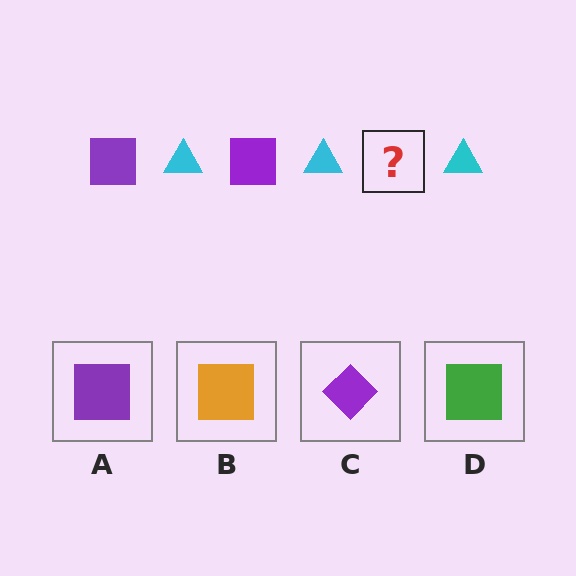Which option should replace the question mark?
Option A.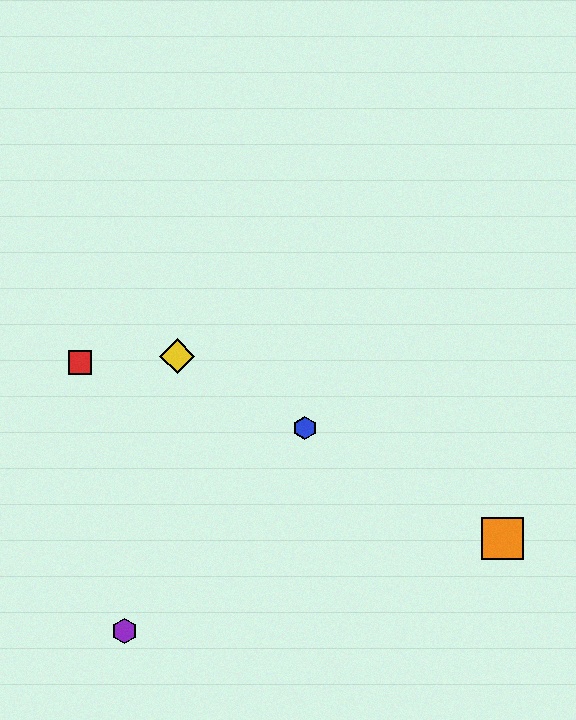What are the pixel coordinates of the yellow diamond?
The yellow diamond is at (177, 356).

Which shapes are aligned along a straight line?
The blue hexagon, the green diamond, the yellow diamond, the orange square are aligned along a straight line.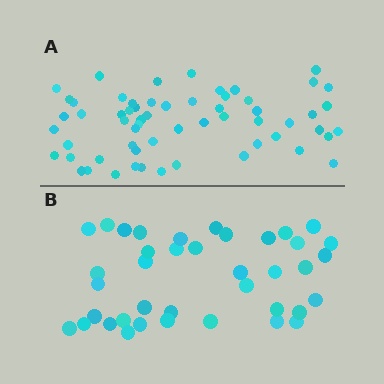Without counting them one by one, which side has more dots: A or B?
Region A (the top region) has more dots.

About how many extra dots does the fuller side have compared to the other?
Region A has approximately 20 more dots than region B.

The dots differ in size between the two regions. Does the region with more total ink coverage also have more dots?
No. Region B has more total ink coverage because its dots are larger, but region A actually contains more individual dots. Total area can be misleading — the number of items is what matters here.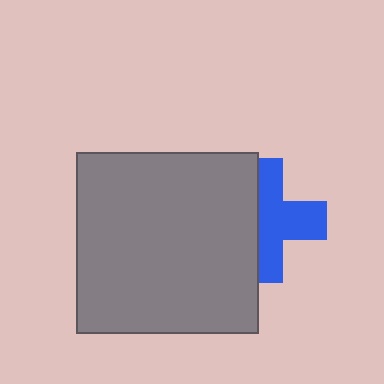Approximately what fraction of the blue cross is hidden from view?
Roughly 42% of the blue cross is hidden behind the gray square.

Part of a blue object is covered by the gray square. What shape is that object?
It is a cross.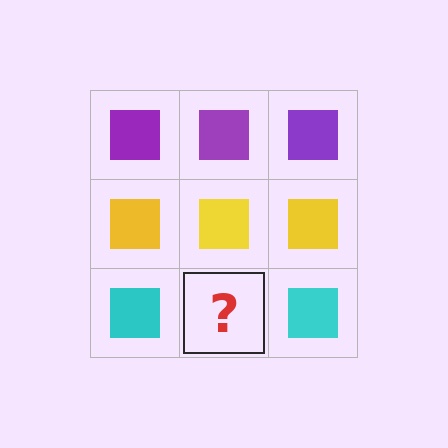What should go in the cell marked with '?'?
The missing cell should contain a cyan square.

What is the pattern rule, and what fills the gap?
The rule is that each row has a consistent color. The gap should be filled with a cyan square.